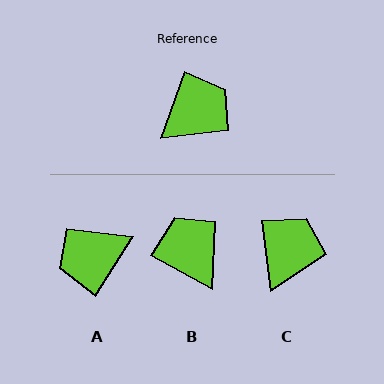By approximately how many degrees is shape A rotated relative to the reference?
Approximately 166 degrees counter-clockwise.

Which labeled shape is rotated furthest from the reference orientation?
A, about 166 degrees away.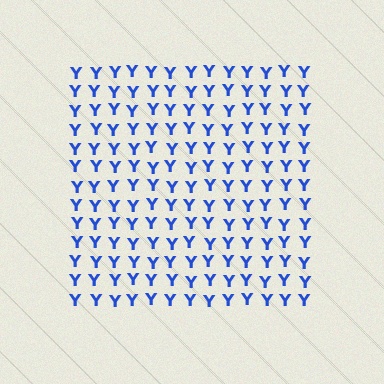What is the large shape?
The large shape is a square.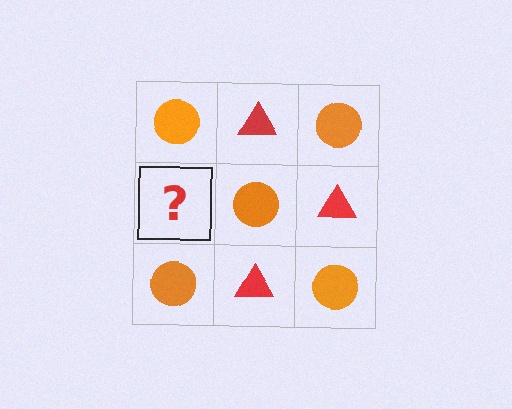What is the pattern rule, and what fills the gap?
The rule is that it alternates orange circle and red triangle in a checkerboard pattern. The gap should be filled with a red triangle.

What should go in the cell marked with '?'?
The missing cell should contain a red triangle.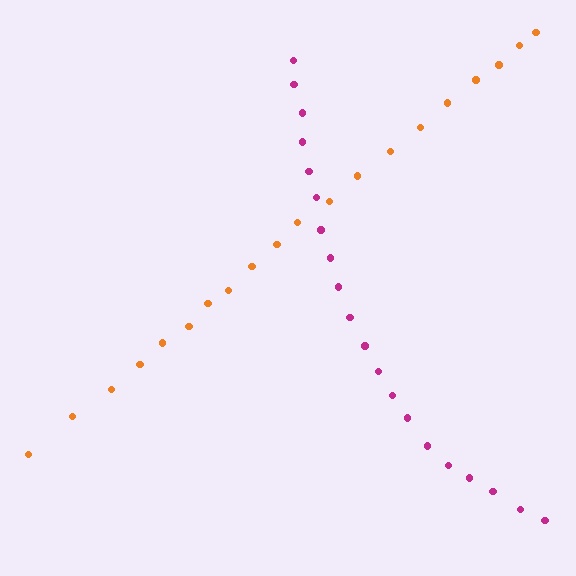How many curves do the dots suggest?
There are 2 distinct paths.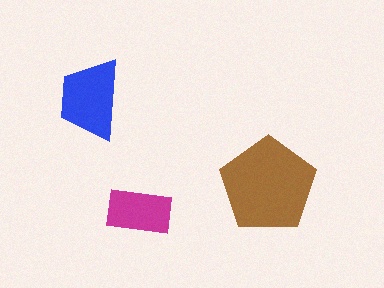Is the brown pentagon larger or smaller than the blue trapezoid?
Larger.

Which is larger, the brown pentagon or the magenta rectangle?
The brown pentagon.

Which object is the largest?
The brown pentagon.